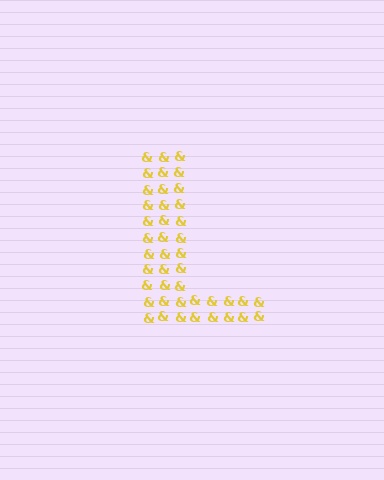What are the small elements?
The small elements are ampersands.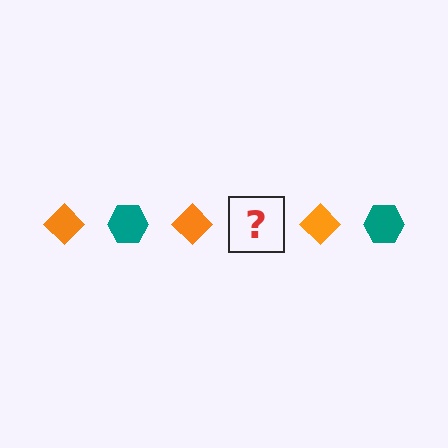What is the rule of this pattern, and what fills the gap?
The rule is that the pattern alternates between orange diamond and teal hexagon. The gap should be filled with a teal hexagon.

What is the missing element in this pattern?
The missing element is a teal hexagon.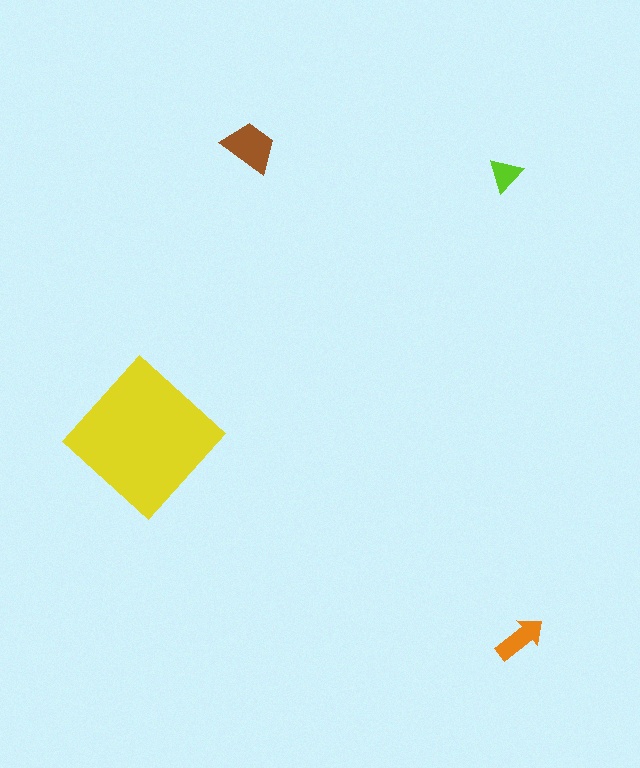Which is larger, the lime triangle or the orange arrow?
The orange arrow.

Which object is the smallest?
The lime triangle.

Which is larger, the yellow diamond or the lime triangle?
The yellow diamond.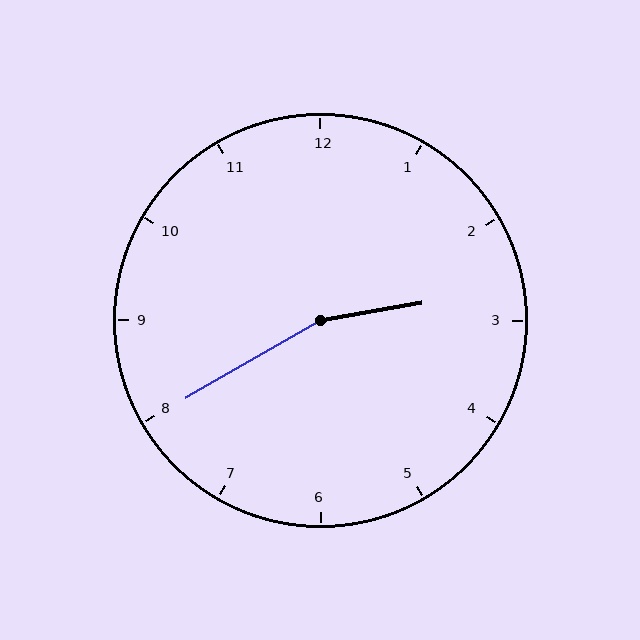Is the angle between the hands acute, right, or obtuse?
It is obtuse.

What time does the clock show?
2:40.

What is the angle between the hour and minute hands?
Approximately 160 degrees.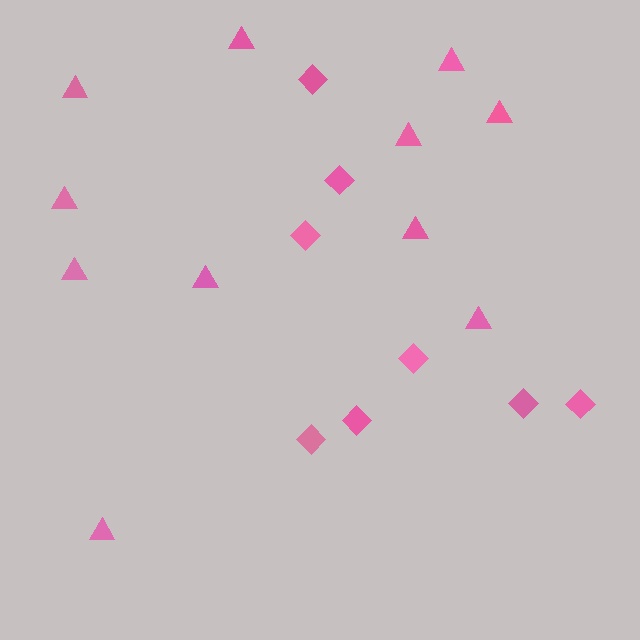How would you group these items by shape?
There are 2 groups: one group of diamonds (8) and one group of triangles (11).